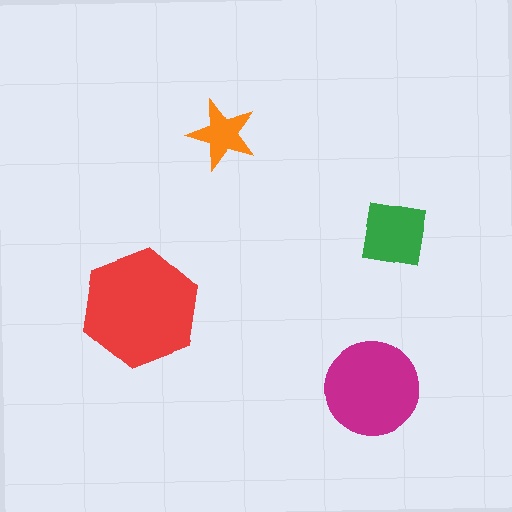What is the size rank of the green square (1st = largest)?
3rd.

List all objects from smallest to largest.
The orange star, the green square, the magenta circle, the red hexagon.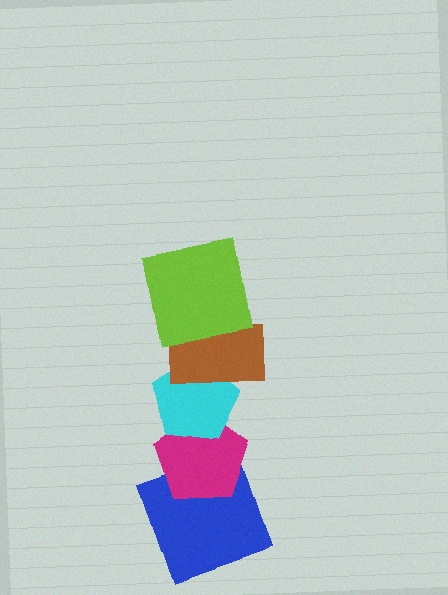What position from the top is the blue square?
The blue square is 5th from the top.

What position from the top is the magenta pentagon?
The magenta pentagon is 4th from the top.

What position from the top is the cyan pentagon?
The cyan pentagon is 3rd from the top.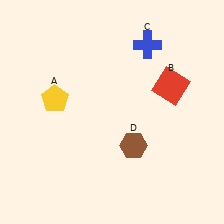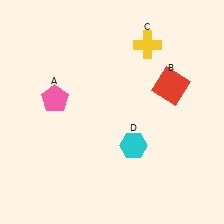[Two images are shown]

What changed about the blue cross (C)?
In Image 1, C is blue. In Image 2, it changed to yellow.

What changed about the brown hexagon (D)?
In Image 1, D is brown. In Image 2, it changed to cyan.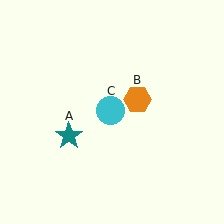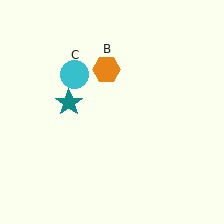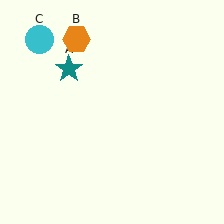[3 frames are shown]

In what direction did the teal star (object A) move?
The teal star (object A) moved up.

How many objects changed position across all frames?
3 objects changed position: teal star (object A), orange hexagon (object B), cyan circle (object C).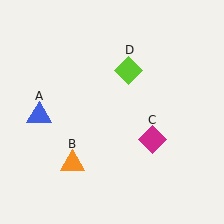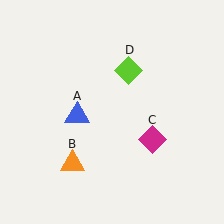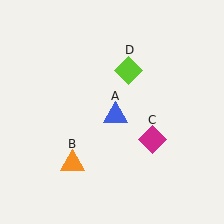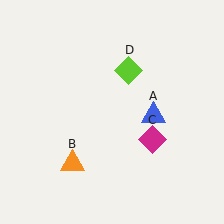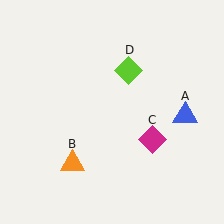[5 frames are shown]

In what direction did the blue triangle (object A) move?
The blue triangle (object A) moved right.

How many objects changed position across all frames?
1 object changed position: blue triangle (object A).